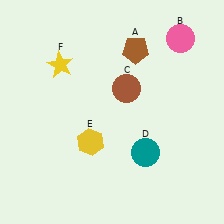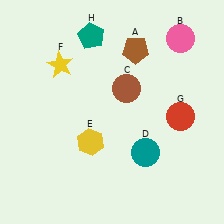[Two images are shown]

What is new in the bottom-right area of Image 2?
A red circle (G) was added in the bottom-right area of Image 2.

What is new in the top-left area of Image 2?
A teal pentagon (H) was added in the top-left area of Image 2.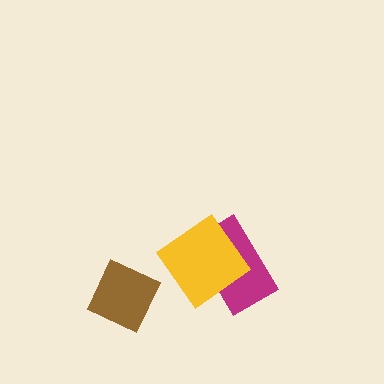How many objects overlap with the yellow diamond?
1 object overlaps with the yellow diamond.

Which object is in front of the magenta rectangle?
The yellow diamond is in front of the magenta rectangle.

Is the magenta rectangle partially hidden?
Yes, it is partially covered by another shape.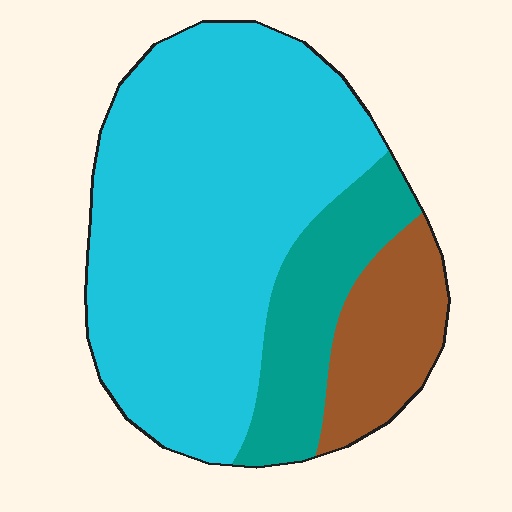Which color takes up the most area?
Cyan, at roughly 65%.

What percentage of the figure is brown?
Brown covers 15% of the figure.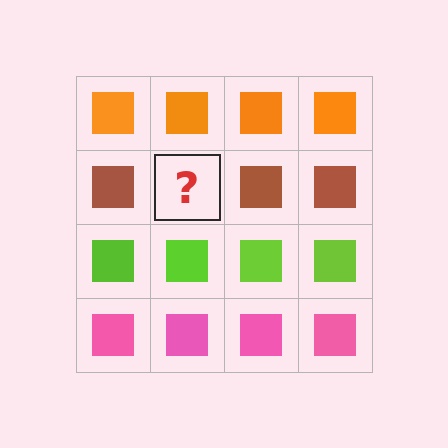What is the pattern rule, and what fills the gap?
The rule is that each row has a consistent color. The gap should be filled with a brown square.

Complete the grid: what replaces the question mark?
The question mark should be replaced with a brown square.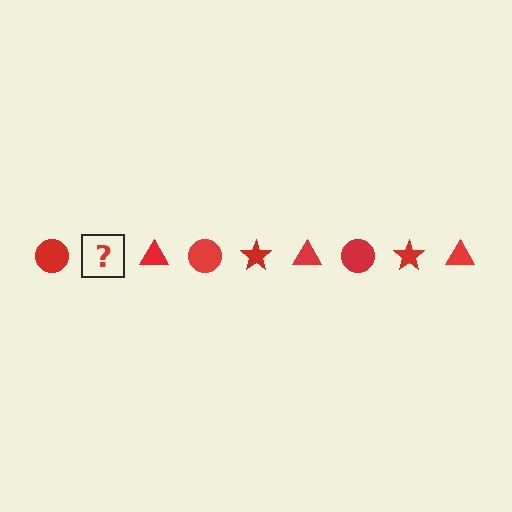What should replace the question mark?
The question mark should be replaced with a red star.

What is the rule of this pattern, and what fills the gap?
The rule is that the pattern cycles through circle, star, triangle shapes in red. The gap should be filled with a red star.